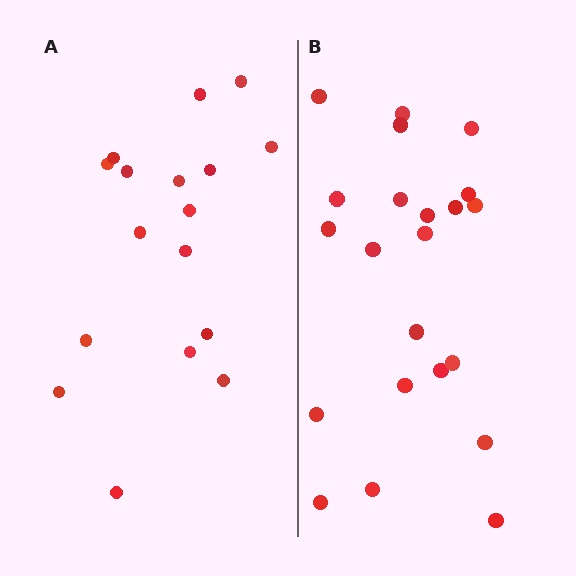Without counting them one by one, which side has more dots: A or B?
Region B (the right region) has more dots.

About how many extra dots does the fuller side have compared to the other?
Region B has about 5 more dots than region A.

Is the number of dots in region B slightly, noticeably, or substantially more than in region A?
Region B has noticeably more, but not dramatically so. The ratio is roughly 1.3 to 1.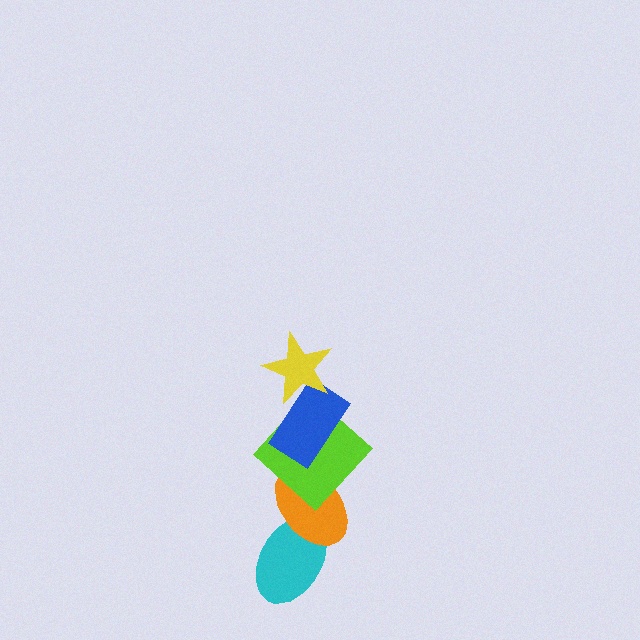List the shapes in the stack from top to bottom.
From top to bottom: the yellow star, the blue rectangle, the lime diamond, the orange ellipse, the cyan ellipse.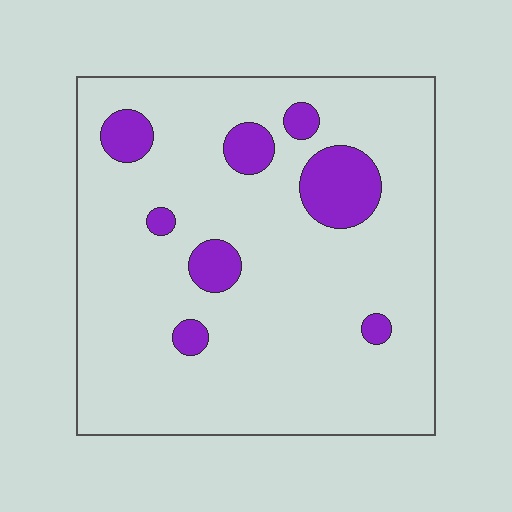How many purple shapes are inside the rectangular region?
8.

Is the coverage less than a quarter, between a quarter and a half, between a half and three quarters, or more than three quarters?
Less than a quarter.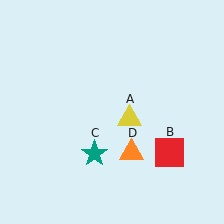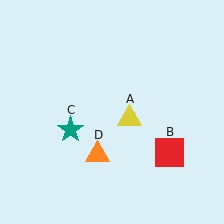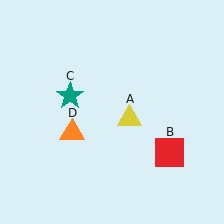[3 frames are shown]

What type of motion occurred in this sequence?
The teal star (object C), orange triangle (object D) rotated clockwise around the center of the scene.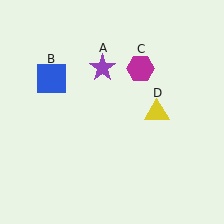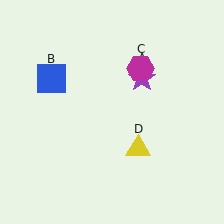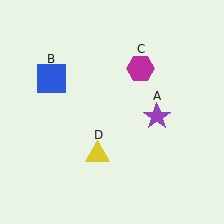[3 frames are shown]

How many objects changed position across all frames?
2 objects changed position: purple star (object A), yellow triangle (object D).